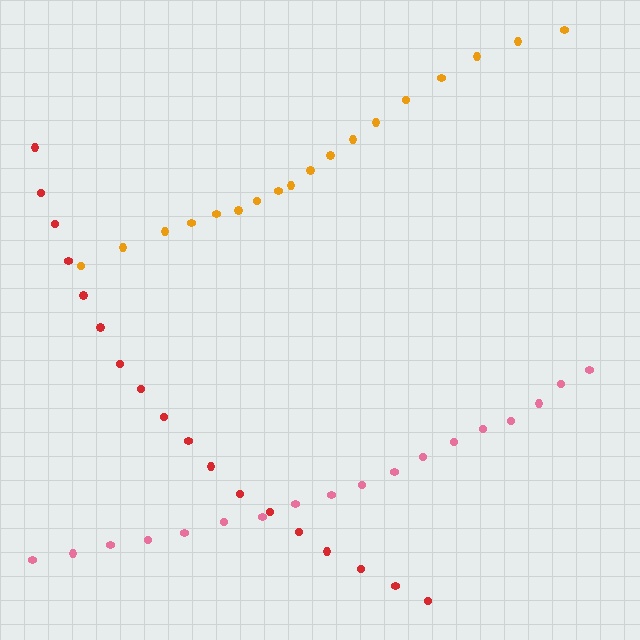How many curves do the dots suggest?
There are 3 distinct paths.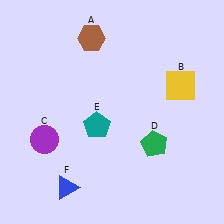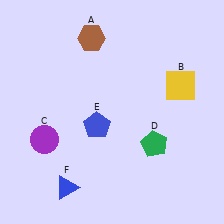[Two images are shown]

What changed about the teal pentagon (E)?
In Image 1, E is teal. In Image 2, it changed to blue.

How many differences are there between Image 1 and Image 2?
There is 1 difference between the two images.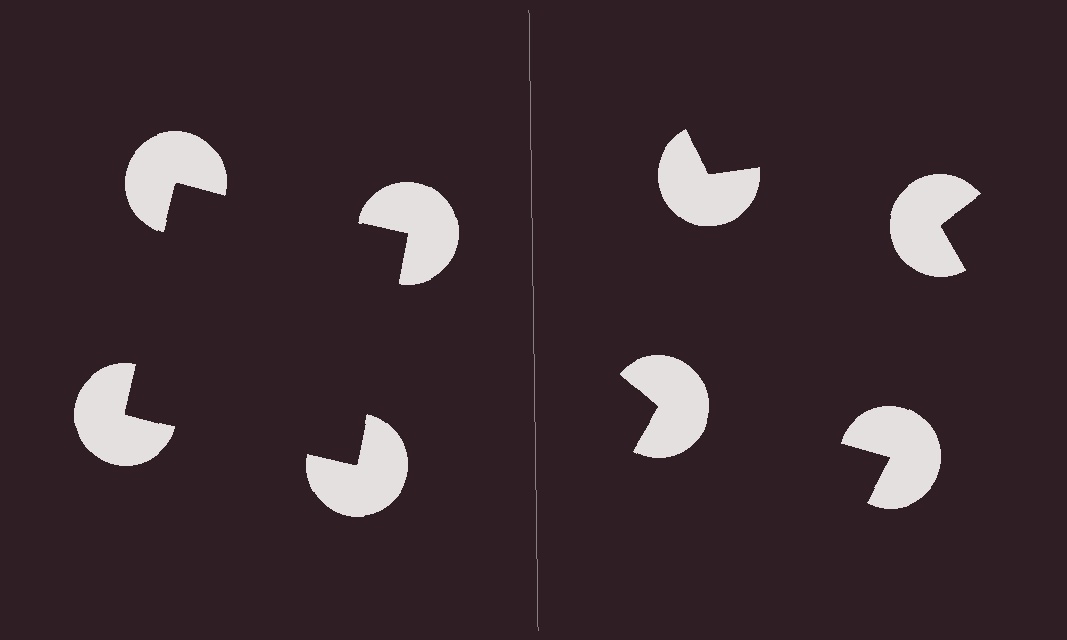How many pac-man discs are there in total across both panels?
8 — 4 on each side.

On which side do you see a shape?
An illusory square appears on the left side. On the right side the wedge cuts are rotated, so no coherent shape forms.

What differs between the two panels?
The pac-man discs are positioned identically on both sides; only the wedge orientations differ. On the left they align to a square; on the right they are misaligned.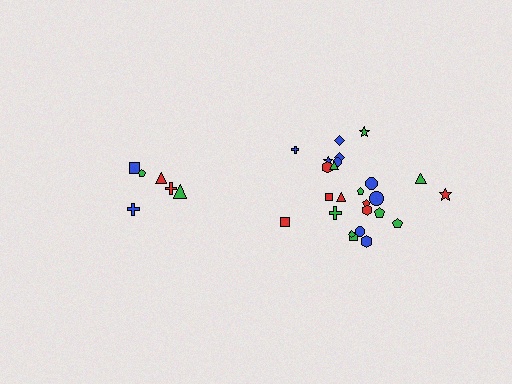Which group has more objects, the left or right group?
The right group.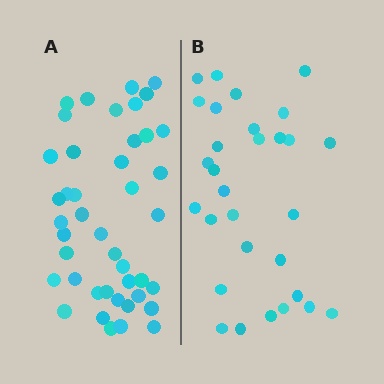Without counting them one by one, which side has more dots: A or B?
Region A (the left region) has more dots.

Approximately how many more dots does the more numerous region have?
Region A has approximately 15 more dots than region B.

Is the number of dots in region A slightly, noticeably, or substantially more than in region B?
Region A has noticeably more, but not dramatically so. The ratio is roughly 1.4 to 1.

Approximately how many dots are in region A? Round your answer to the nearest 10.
About 40 dots. (The exact count is 43, which rounds to 40.)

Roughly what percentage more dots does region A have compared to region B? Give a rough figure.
About 45% more.